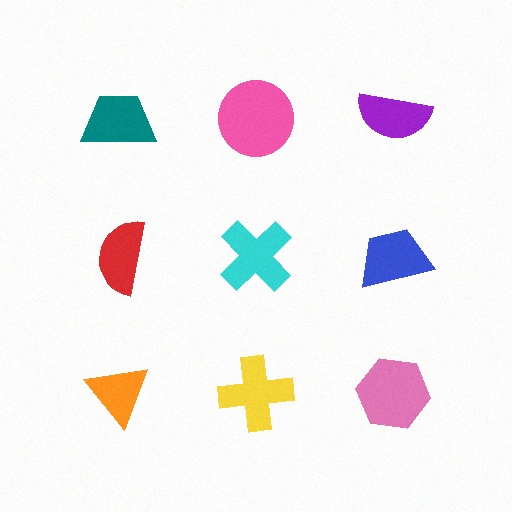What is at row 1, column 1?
A teal trapezoid.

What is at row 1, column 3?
A purple semicircle.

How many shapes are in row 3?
3 shapes.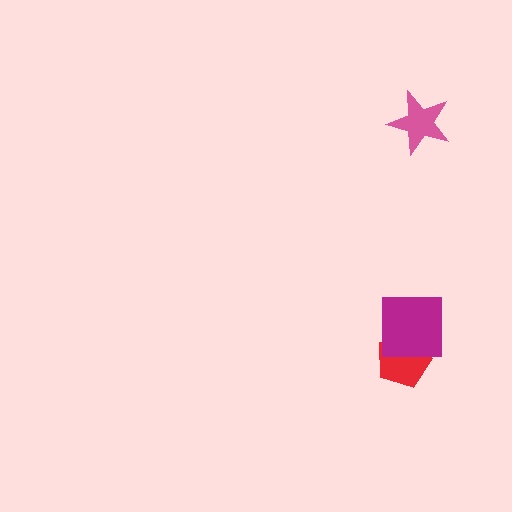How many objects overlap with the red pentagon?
1 object overlaps with the red pentagon.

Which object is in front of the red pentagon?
The magenta square is in front of the red pentagon.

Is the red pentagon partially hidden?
Yes, it is partially covered by another shape.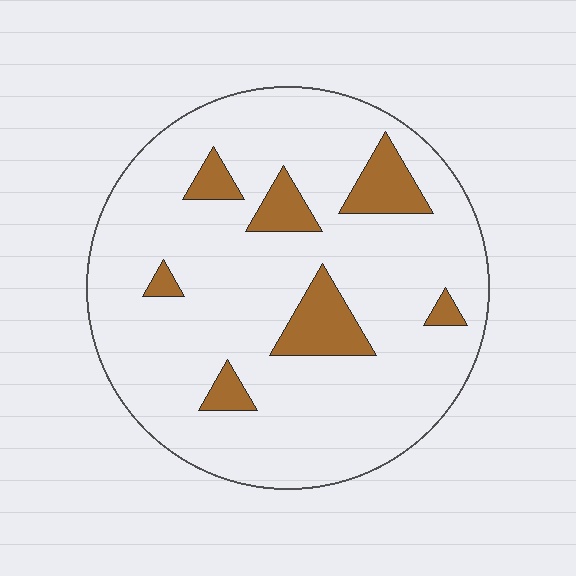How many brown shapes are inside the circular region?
7.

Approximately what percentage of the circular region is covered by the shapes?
Approximately 15%.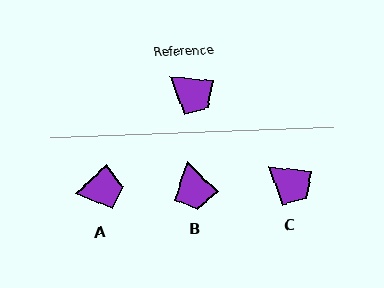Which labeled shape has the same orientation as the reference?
C.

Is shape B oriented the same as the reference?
No, it is off by about 38 degrees.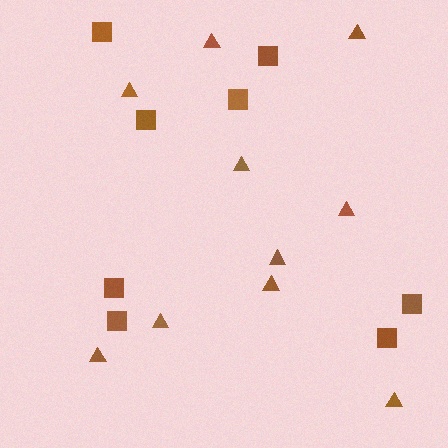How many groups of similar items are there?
There are 2 groups: one group of squares (8) and one group of triangles (10).